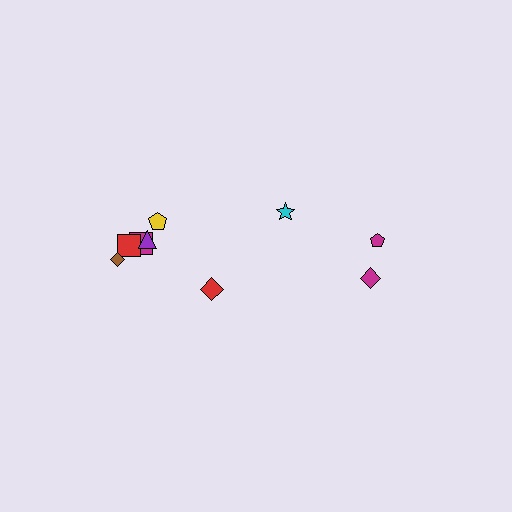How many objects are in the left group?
There are 6 objects.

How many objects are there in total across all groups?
There are 9 objects.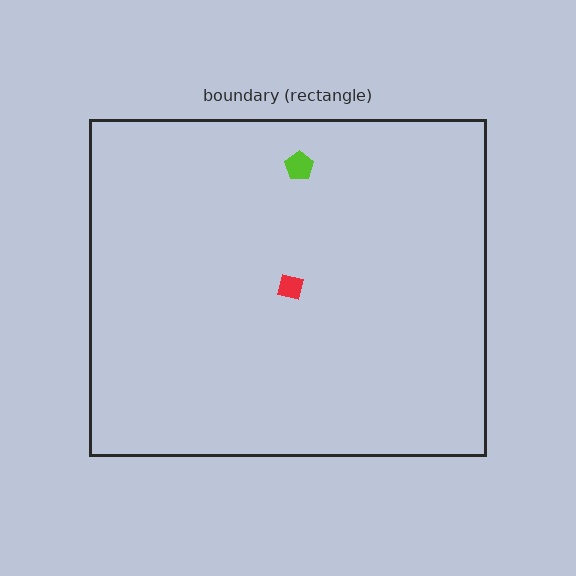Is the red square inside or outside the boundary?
Inside.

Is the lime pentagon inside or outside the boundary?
Inside.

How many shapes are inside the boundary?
2 inside, 0 outside.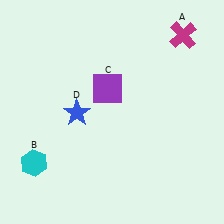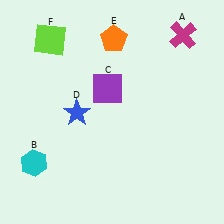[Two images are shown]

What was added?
An orange pentagon (E), a lime square (F) were added in Image 2.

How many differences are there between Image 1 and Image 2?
There are 2 differences between the two images.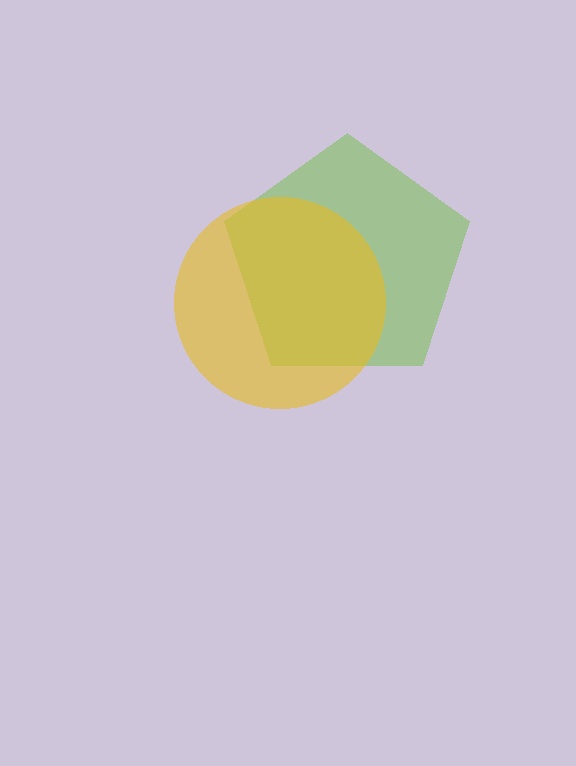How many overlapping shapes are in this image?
There are 2 overlapping shapes in the image.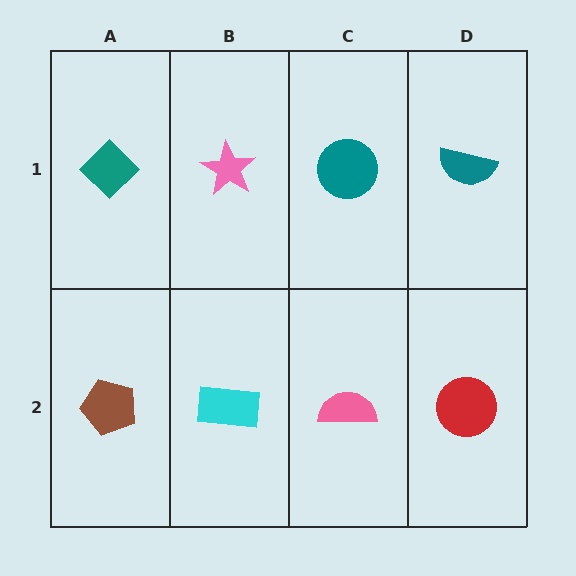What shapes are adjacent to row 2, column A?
A teal diamond (row 1, column A), a cyan rectangle (row 2, column B).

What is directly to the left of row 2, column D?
A pink semicircle.